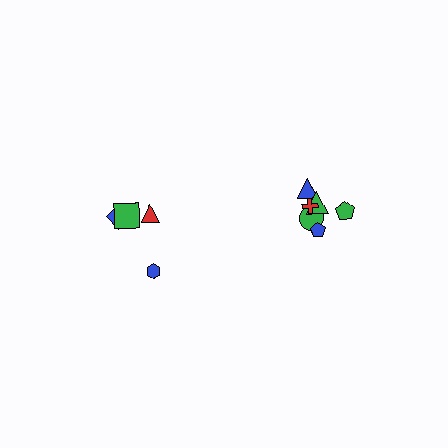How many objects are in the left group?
There are 4 objects.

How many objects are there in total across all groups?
There are 10 objects.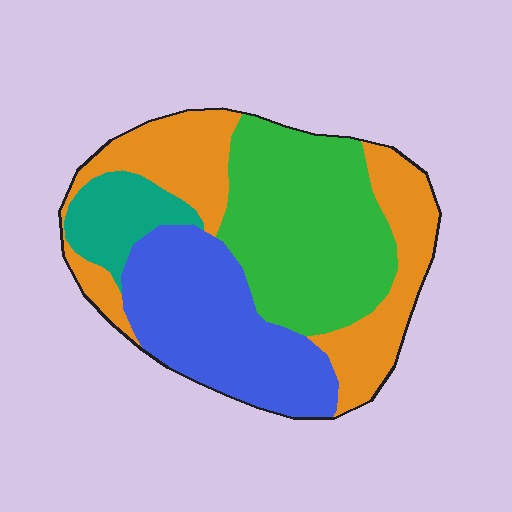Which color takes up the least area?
Teal, at roughly 10%.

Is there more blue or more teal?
Blue.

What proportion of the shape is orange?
Orange takes up between a quarter and a half of the shape.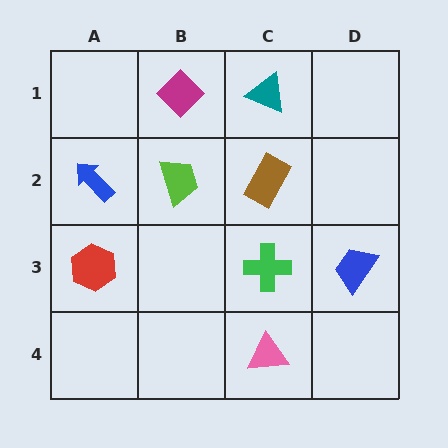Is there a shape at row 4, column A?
No, that cell is empty.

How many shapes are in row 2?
3 shapes.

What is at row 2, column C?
A brown rectangle.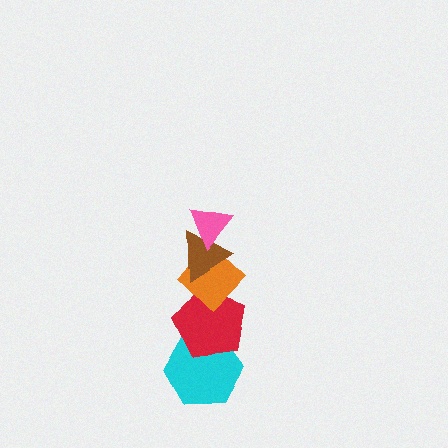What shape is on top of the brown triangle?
The pink triangle is on top of the brown triangle.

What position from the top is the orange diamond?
The orange diamond is 3rd from the top.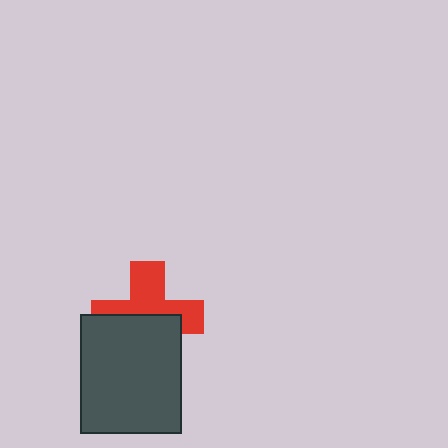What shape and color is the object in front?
The object in front is a dark gray rectangle.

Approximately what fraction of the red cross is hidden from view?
Roughly 49% of the red cross is hidden behind the dark gray rectangle.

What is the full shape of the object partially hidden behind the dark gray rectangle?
The partially hidden object is a red cross.